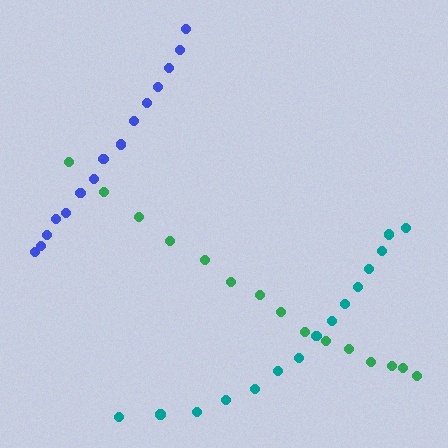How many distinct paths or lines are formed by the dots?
There are 3 distinct paths.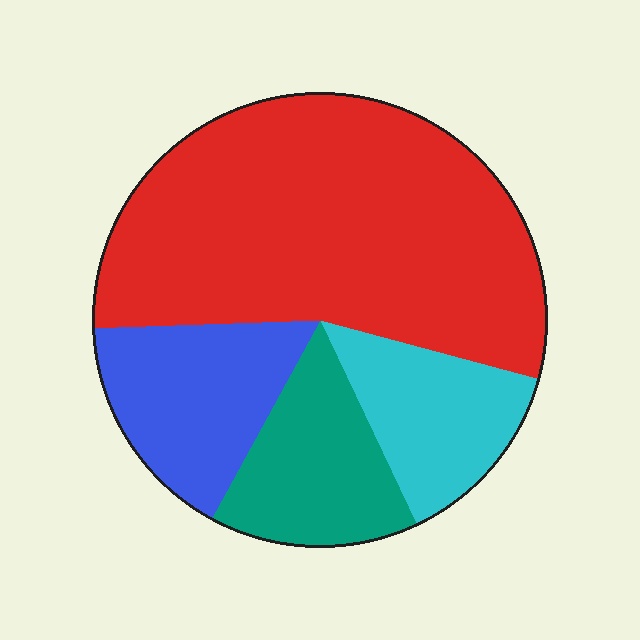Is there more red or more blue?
Red.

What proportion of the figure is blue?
Blue takes up about one sixth (1/6) of the figure.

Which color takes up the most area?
Red, at roughly 55%.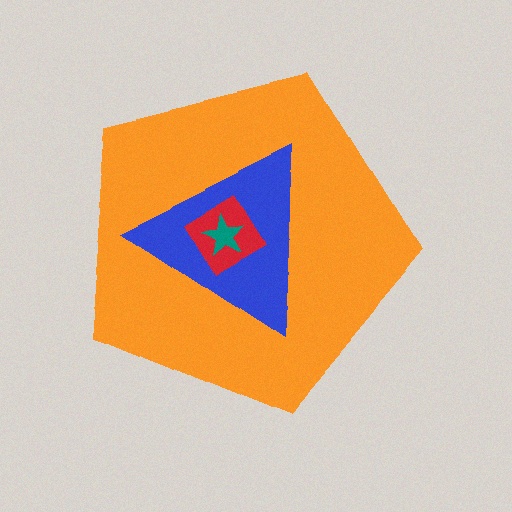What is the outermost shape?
The orange pentagon.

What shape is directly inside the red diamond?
The teal star.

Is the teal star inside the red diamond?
Yes.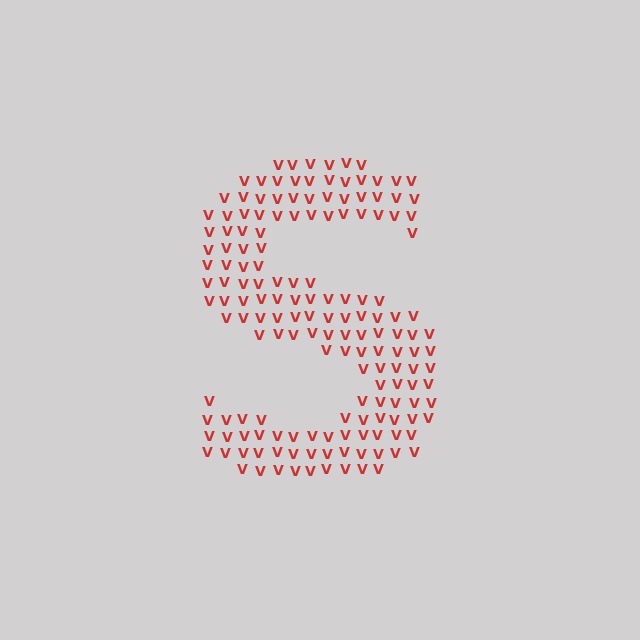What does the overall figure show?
The overall figure shows the letter S.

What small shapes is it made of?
It is made of small letter V's.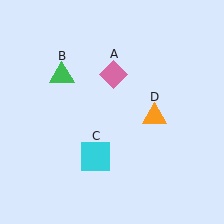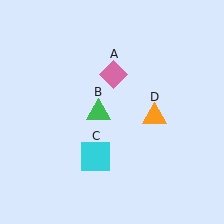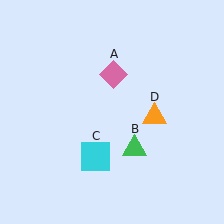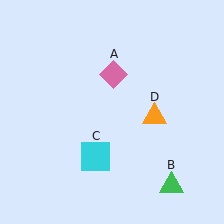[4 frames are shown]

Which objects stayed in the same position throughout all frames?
Pink diamond (object A) and cyan square (object C) and orange triangle (object D) remained stationary.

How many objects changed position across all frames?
1 object changed position: green triangle (object B).